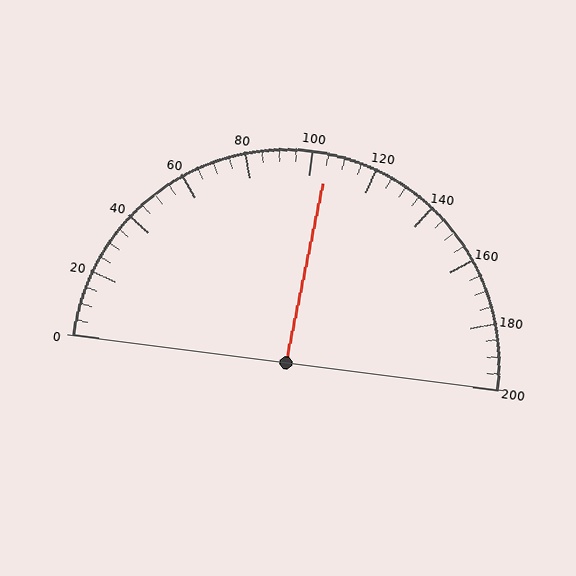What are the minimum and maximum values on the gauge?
The gauge ranges from 0 to 200.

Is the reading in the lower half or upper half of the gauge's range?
The reading is in the upper half of the range (0 to 200).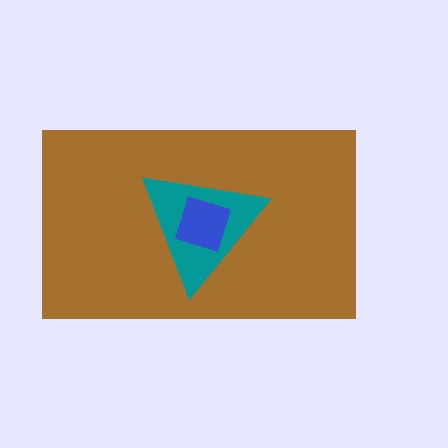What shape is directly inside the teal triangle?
The blue square.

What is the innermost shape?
The blue square.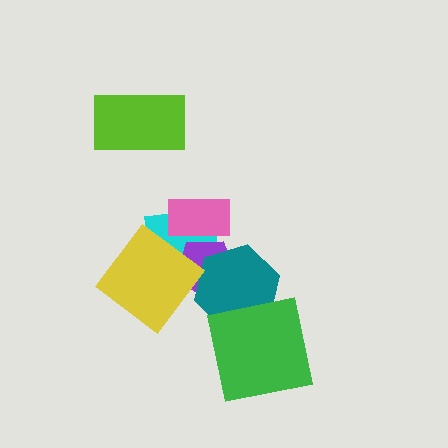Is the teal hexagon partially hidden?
Yes, it is partially covered by another shape.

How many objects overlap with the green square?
1 object overlaps with the green square.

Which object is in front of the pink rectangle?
The purple pentagon is in front of the pink rectangle.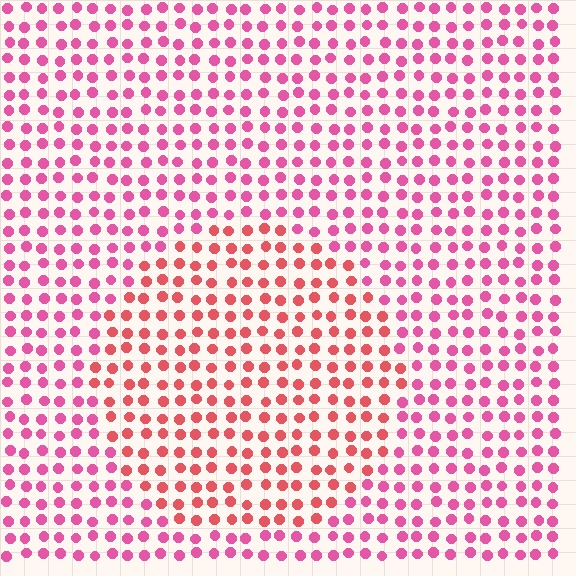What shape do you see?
I see a circle.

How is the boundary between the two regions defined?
The boundary is defined purely by a slight shift in hue (about 29 degrees). Spacing, size, and orientation are identical on both sides.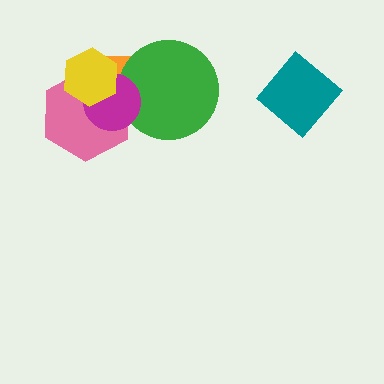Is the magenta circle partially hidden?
Yes, it is partially covered by another shape.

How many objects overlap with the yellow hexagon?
3 objects overlap with the yellow hexagon.